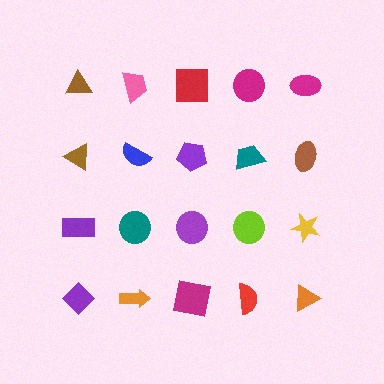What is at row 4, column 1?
A purple diamond.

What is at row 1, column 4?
A magenta circle.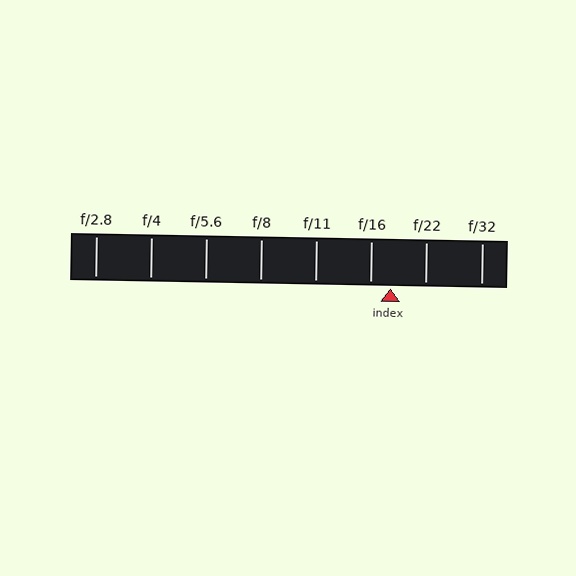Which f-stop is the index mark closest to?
The index mark is closest to f/16.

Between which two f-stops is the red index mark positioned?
The index mark is between f/16 and f/22.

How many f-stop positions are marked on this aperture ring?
There are 8 f-stop positions marked.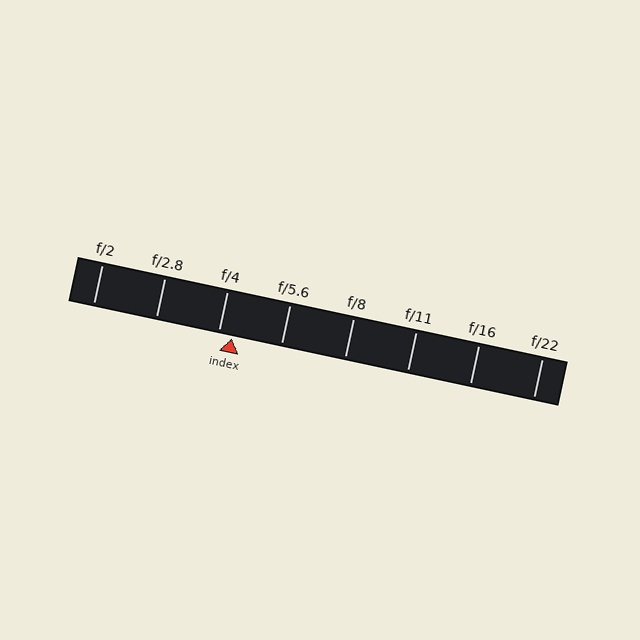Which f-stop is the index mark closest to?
The index mark is closest to f/4.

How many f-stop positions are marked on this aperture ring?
There are 8 f-stop positions marked.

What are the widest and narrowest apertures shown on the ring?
The widest aperture shown is f/2 and the narrowest is f/22.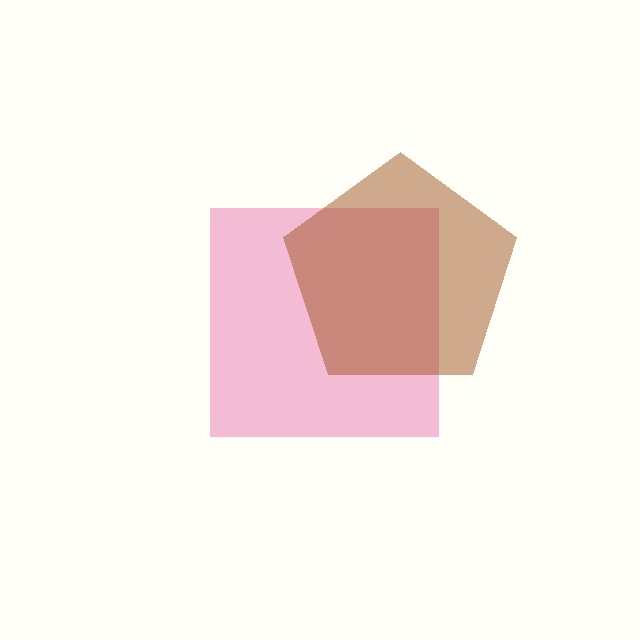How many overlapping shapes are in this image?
There are 2 overlapping shapes in the image.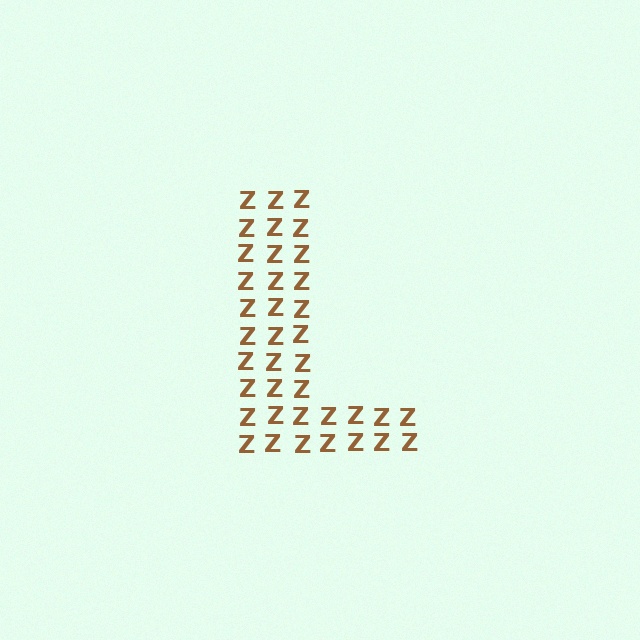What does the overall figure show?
The overall figure shows the letter L.